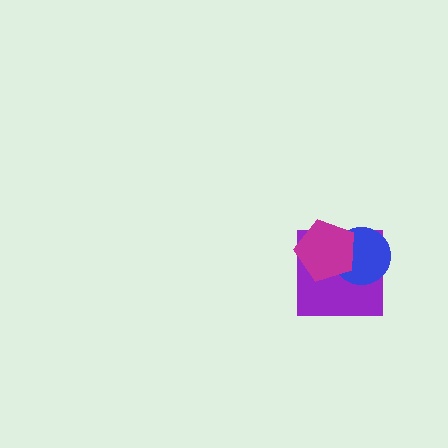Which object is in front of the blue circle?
The magenta pentagon is in front of the blue circle.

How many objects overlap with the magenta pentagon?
2 objects overlap with the magenta pentagon.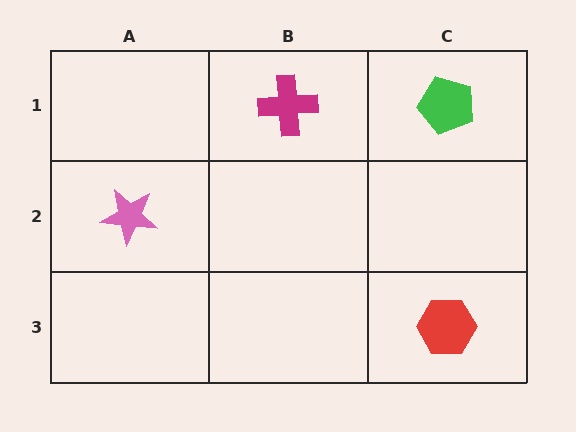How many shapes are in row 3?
1 shape.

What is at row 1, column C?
A green pentagon.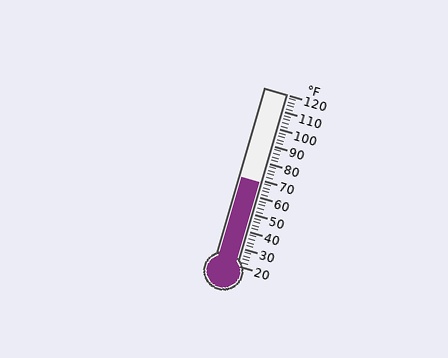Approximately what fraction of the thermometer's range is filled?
The thermometer is filled to approximately 50% of its range.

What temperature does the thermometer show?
The thermometer shows approximately 68°F.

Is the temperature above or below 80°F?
The temperature is below 80°F.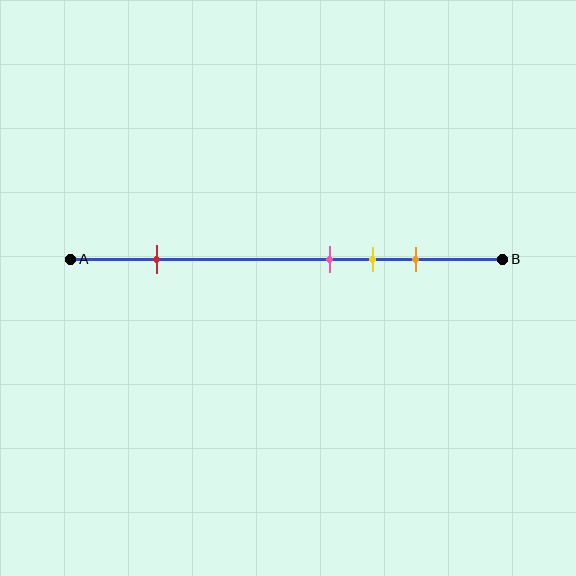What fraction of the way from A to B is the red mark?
The red mark is approximately 20% (0.2) of the way from A to B.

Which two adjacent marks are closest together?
The pink and yellow marks are the closest adjacent pair.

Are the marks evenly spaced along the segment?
No, the marks are not evenly spaced.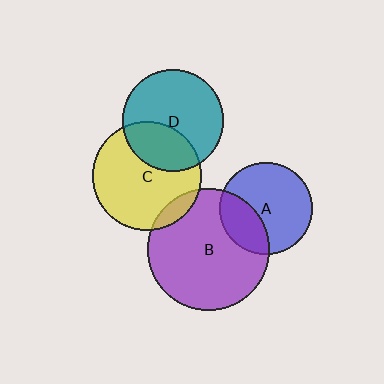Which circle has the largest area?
Circle B (purple).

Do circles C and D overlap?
Yes.